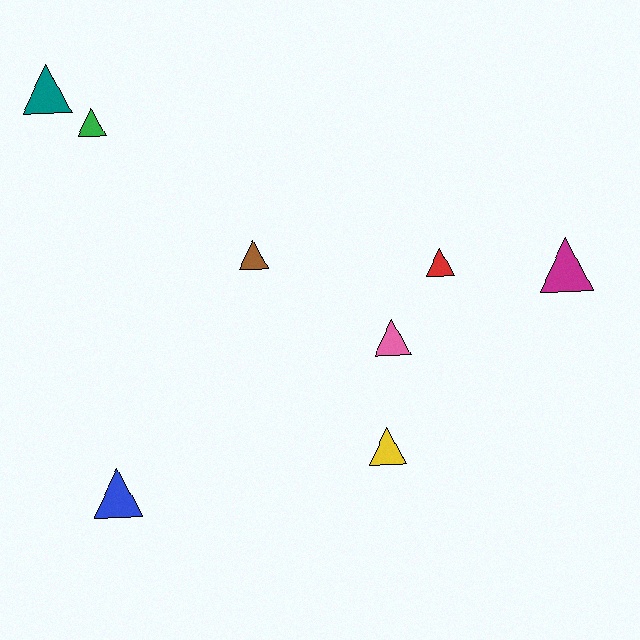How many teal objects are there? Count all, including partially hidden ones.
There is 1 teal object.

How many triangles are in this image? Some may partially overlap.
There are 8 triangles.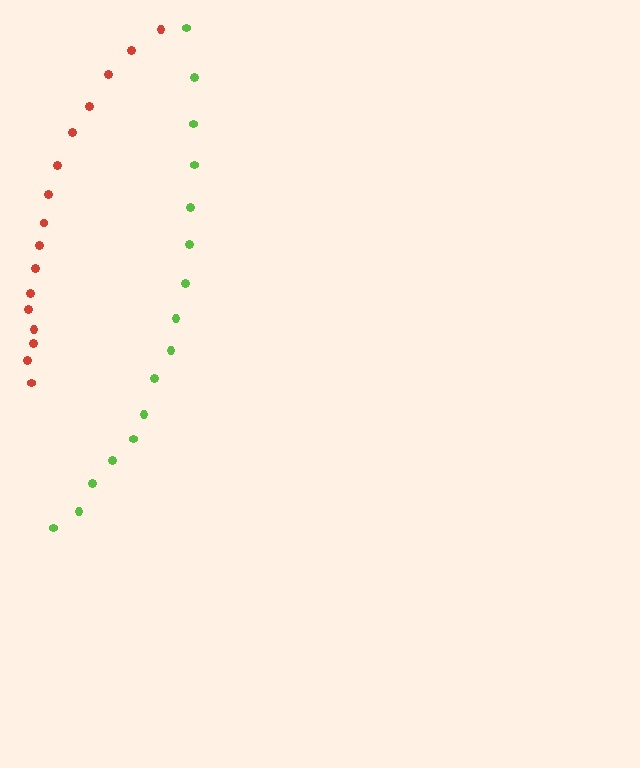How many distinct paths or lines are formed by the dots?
There are 2 distinct paths.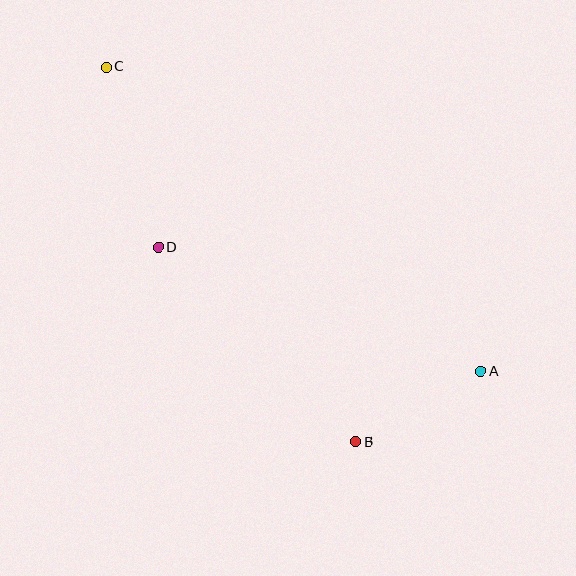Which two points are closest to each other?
Points A and B are closest to each other.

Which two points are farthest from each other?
Points A and C are farthest from each other.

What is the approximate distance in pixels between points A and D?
The distance between A and D is approximately 345 pixels.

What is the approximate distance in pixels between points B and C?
The distance between B and C is approximately 450 pixels.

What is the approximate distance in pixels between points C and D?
The distance between C and D is approximately 188 pixels.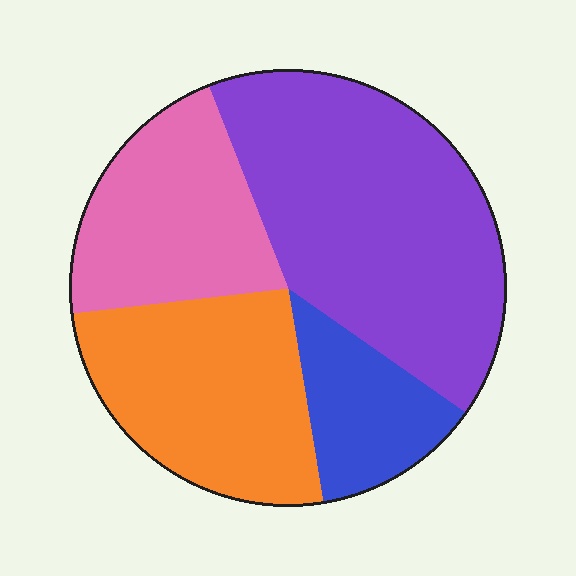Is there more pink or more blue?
Pink.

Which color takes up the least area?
Blue, at roughly 15%.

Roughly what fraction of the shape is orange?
Orange covers around 25% of the shape.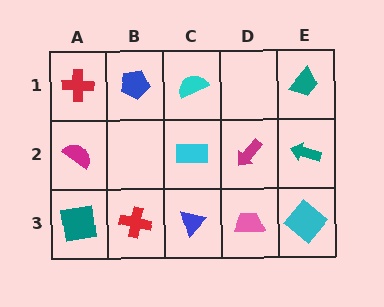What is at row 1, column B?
A blue pentagon.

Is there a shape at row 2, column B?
No, that cell is empty.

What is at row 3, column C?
A blue triangle.